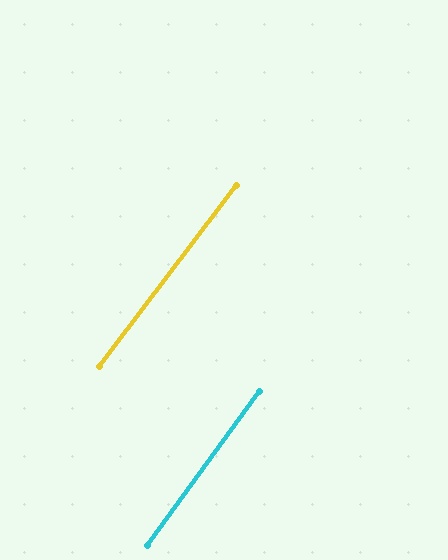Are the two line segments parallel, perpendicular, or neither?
Parallel — their directions differ by only 0.7°.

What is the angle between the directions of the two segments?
Approximately 1 degree.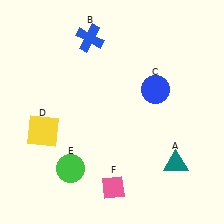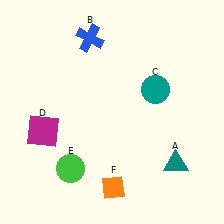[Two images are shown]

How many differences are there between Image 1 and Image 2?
There are 3 differences between the two images.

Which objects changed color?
C changed from blue to teal. D changed from yellow to magenta. F changed from pink to orange.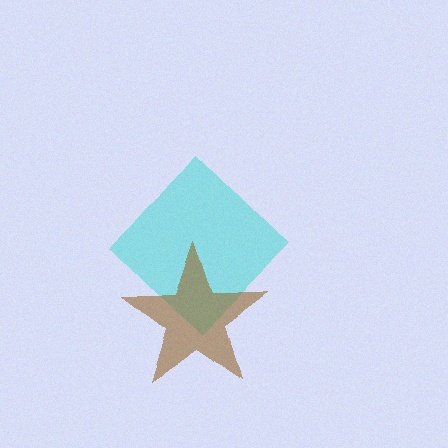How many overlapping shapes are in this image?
There are 2 overlapping shapes in the image.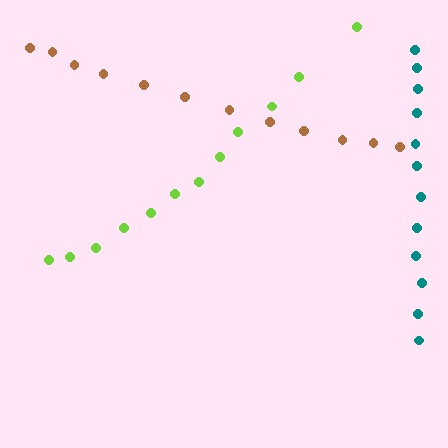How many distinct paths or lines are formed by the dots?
There are 3 distinct paths.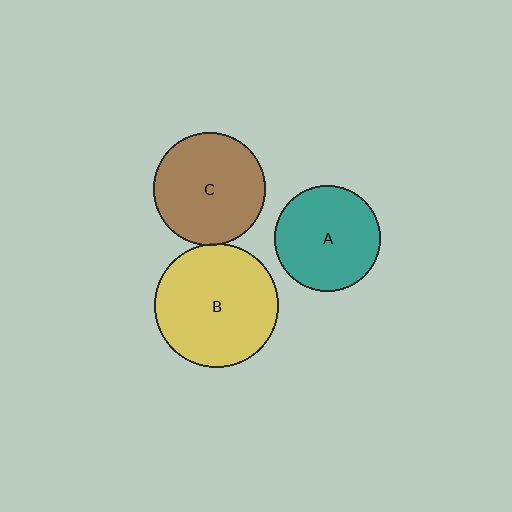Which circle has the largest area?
Circle B (yellow).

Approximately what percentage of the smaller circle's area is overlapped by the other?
Approximately 5%.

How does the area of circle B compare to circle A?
Approximately 1.4 times.